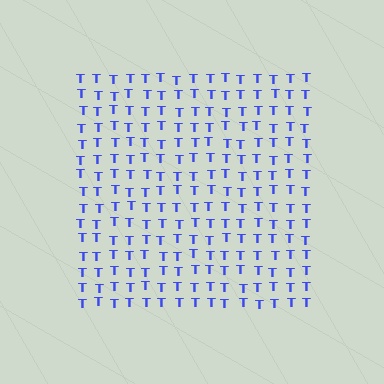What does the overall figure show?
The overall figure shows a square.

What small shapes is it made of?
It is made of small letter T's.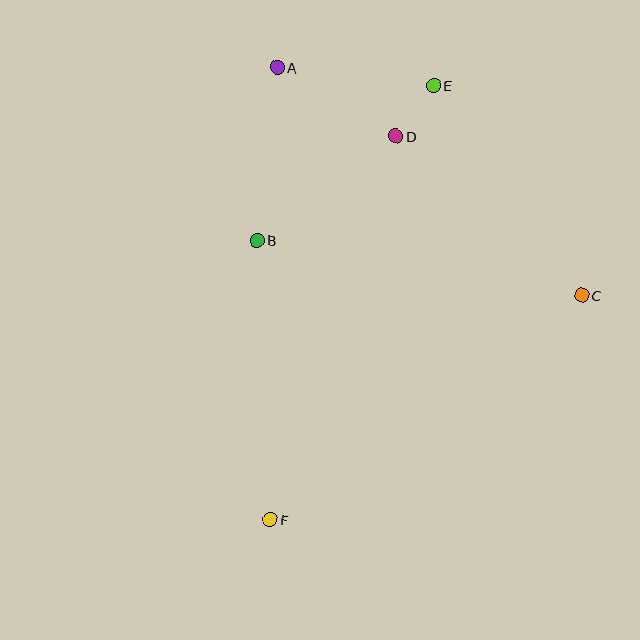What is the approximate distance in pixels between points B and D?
The distance between B and D is approximately 173 pixels.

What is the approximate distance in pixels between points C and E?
The distance between C and E is approximately 257 pixels.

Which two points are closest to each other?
Points D and E are closest to each other.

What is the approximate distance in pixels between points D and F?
The distance between D and F is approximately 403 pixels.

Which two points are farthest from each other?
Points E and F are farthest from each other.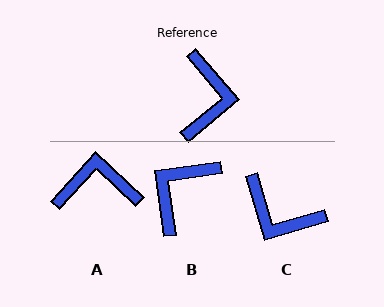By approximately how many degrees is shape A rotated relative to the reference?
Approximately 97 degrees counter-clockwise.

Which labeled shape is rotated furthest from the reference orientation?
B, about 148 degrees away.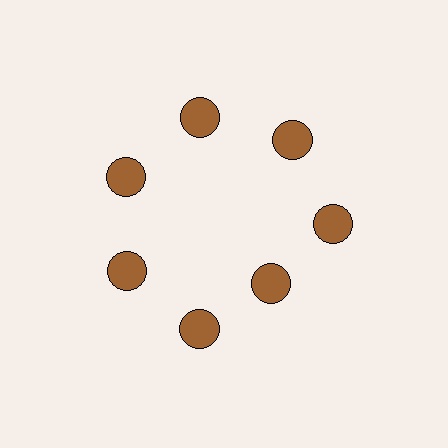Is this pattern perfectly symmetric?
No. The 7 brown circles are arranged in a ring, but one element near the 5 o'clock position is pulled inward toward the center, breaking the 7-fold rotational symmetry.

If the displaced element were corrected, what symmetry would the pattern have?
It would have 7-fold rotational symmetry — the pattern would map onto itself every 51 degrees.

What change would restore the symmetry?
The symmetry would be restored by moving it outward, back onto the ring so that all 7 circles sit at equal angles and equal distance from the center.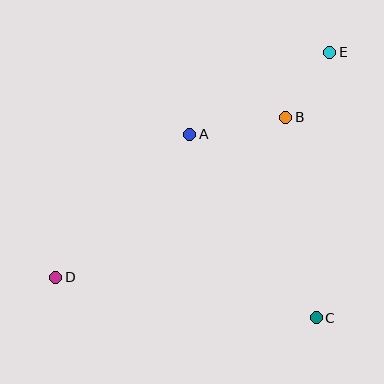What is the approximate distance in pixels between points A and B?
The distance between A and B is approximately 97 pixels.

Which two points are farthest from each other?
Points D and E are farthest from each other.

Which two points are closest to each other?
Points B and E are closest to each other.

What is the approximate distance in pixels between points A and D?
The distance between A and D is approximately 196 pixels.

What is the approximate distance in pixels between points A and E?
The distance between A and E is approximately 162 pixels.